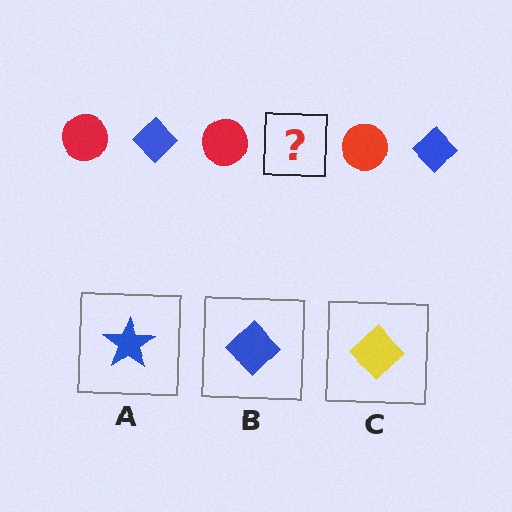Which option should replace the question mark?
Option B.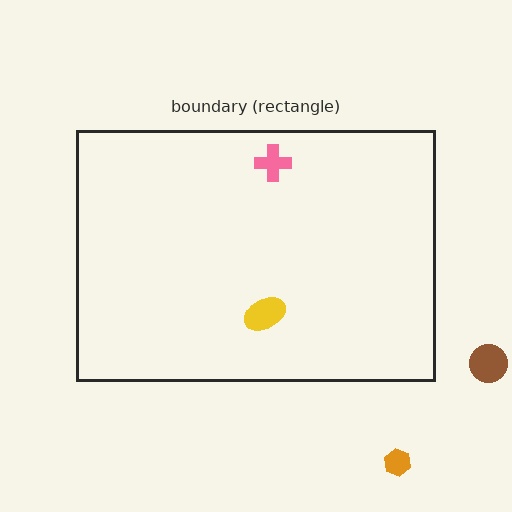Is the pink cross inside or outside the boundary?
Inside.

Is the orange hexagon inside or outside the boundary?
Outside.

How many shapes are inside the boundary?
2 inside, 2 outside.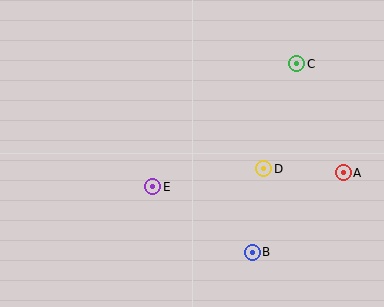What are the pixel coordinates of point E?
Point E is at (153, 187).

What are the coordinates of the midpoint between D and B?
The midpoint between D and B is at (258, 211).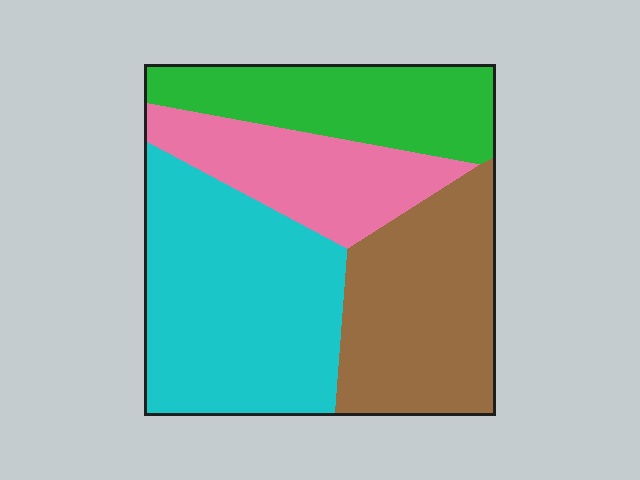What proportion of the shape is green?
Green takes up about one fifth (1/5) of the shape.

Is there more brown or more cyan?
Cyan.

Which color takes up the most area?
Cyan, at roughly 35%.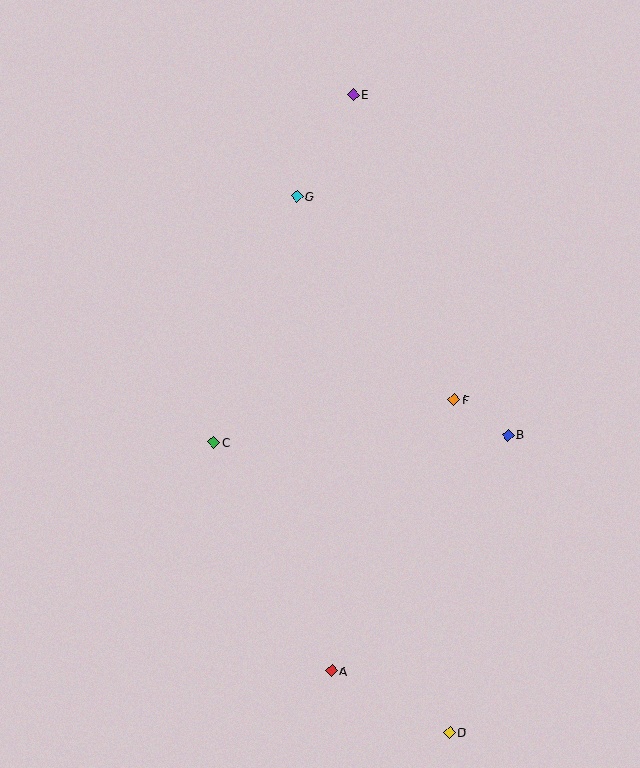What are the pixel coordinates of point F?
Point F is at (454, 399).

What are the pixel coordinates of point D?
Point D is at (450, 733).